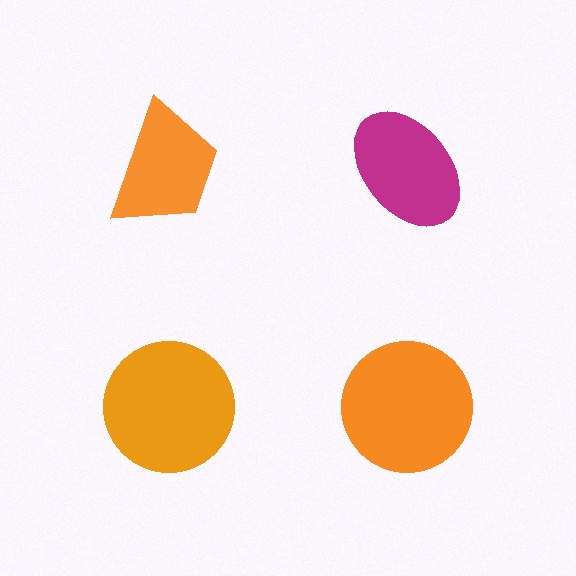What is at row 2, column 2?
An orange circle.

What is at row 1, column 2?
A magenta ellipse.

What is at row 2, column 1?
An orange circle.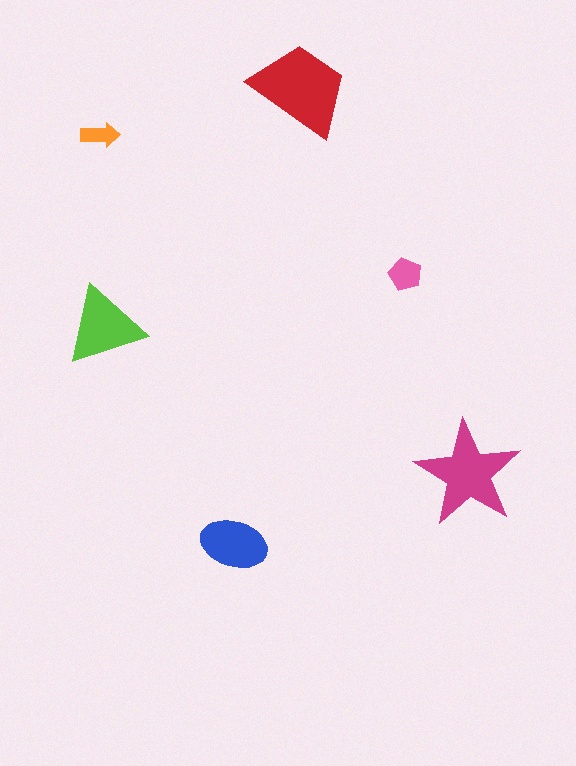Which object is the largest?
The red trapezoid.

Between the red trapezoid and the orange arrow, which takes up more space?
The red trapezoid.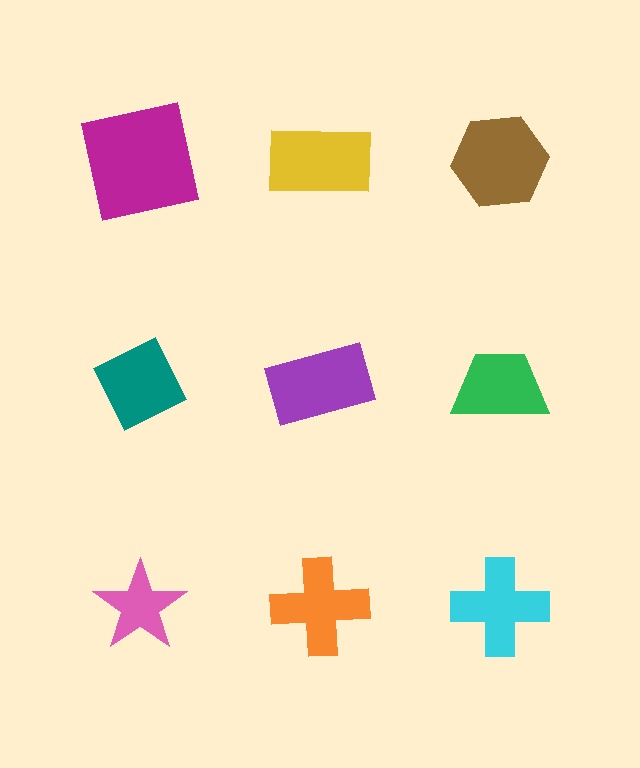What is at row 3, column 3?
A cyan cross.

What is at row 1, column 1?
A magenta square.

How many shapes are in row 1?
3 shapes.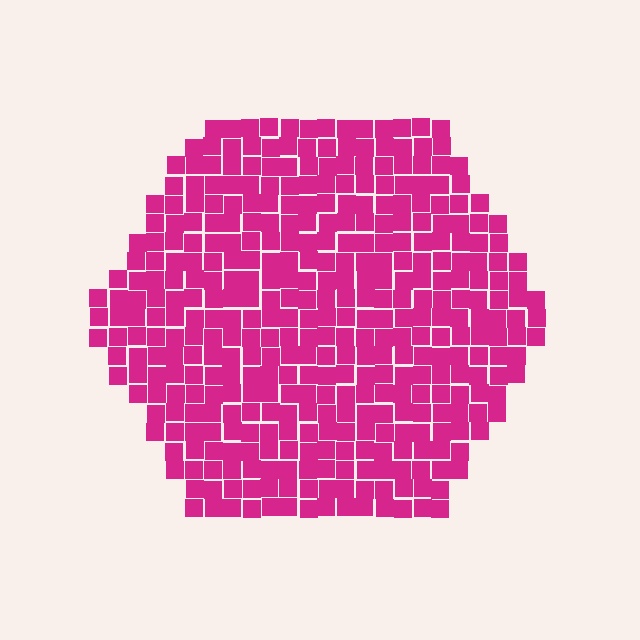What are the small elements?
The small elements are squares.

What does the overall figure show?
The overall figure shows a hexagon.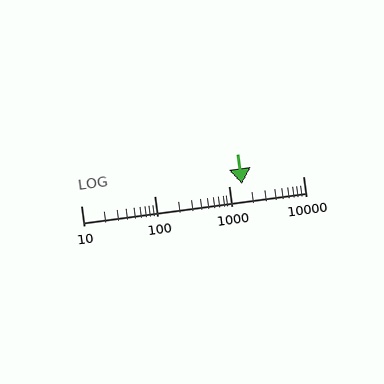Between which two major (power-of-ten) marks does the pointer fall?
The pointer is between 1000 and 10000.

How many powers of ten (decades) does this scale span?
The scale spans 3 decades, from 10 to 10000.